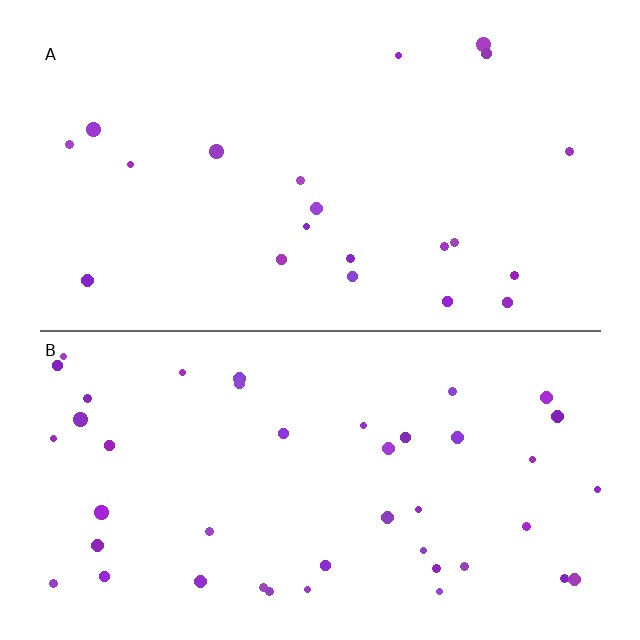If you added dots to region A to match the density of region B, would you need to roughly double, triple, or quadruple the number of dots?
Approximately double.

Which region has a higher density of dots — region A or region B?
B (the bottom).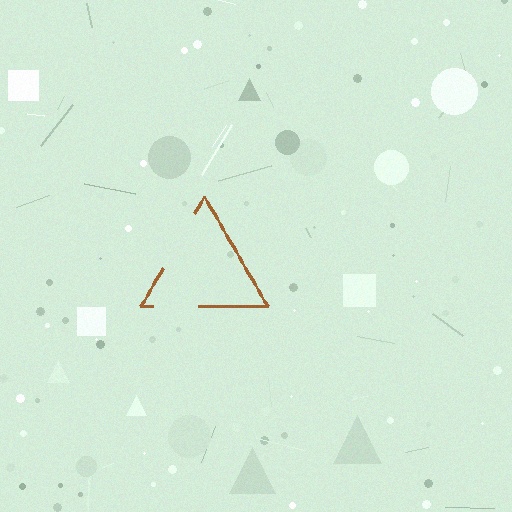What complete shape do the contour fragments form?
The contour fragments form a triangle.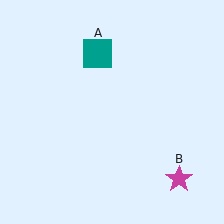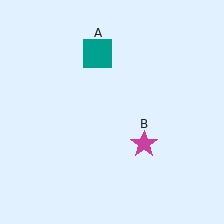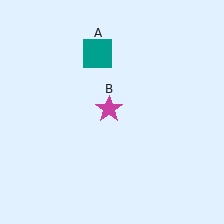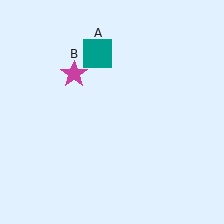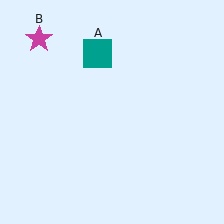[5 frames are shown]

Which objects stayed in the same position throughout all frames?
Teal square (object A) remained stationary.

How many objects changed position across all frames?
1 object changed position: magenta star (object B).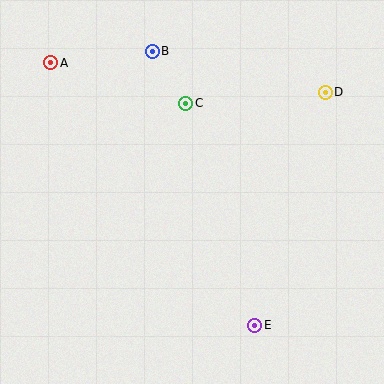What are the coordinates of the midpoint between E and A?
The midpoint between E and A is at (153, 194).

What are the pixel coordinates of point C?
Point C is at (186, 103).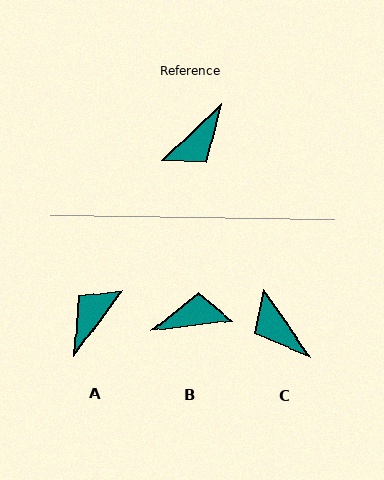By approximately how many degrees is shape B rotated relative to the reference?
Approximately 143 degrees counter-clockwise.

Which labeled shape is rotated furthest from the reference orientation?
A, about 170 degrees away.